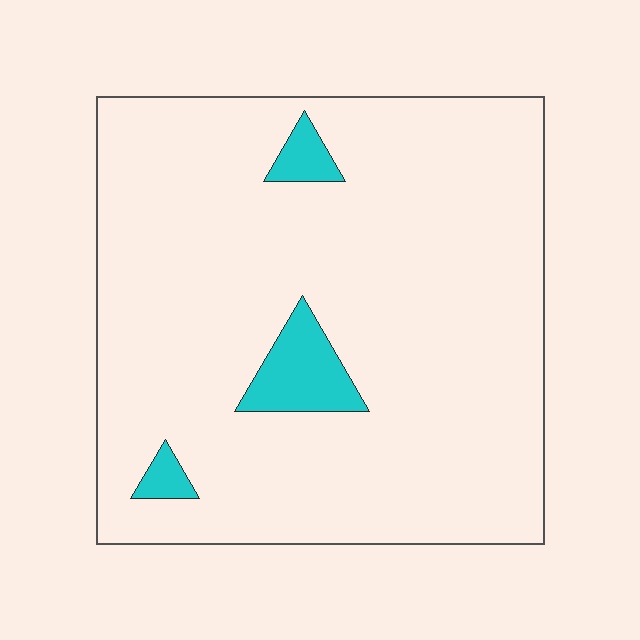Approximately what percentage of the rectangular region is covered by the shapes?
Approximately 5%.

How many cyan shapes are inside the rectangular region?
3.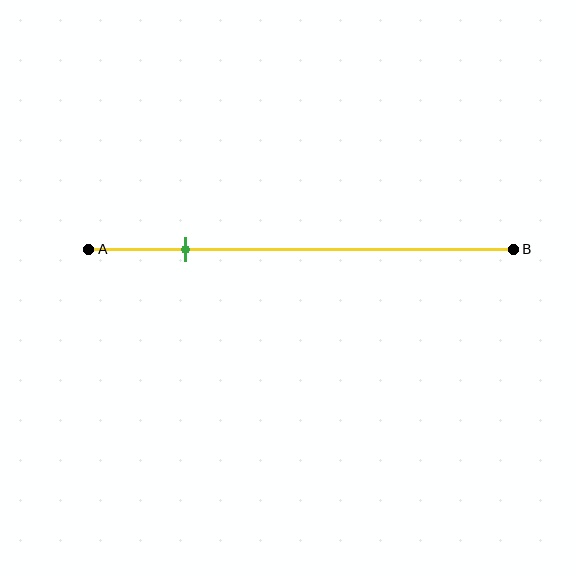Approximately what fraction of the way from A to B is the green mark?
The green mark is approximately 25% of the way from A to B.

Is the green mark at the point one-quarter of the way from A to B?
Yes, the mark is approximately at the one-quarter point.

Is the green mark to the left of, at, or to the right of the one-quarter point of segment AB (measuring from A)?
The green mark is approximately at the one-quarter point of segment AB.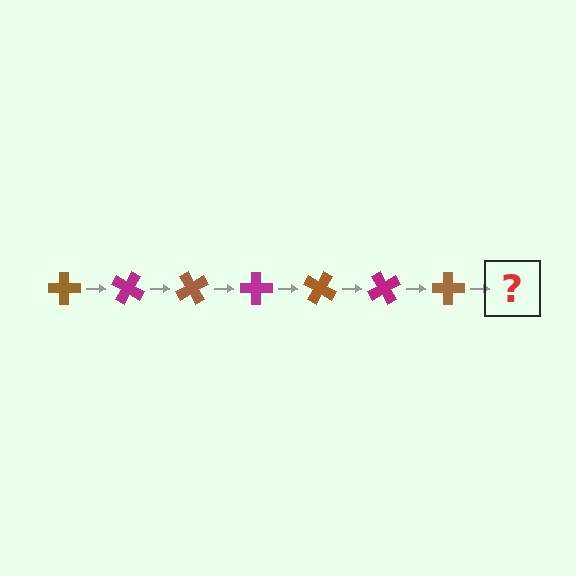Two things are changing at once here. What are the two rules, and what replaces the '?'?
The two rules are that it rotates 30 degrees each step and the color cycles through brown and magenta. The '?' should be a magenta cross, rotated 210 degrees from the start.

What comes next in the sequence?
The next element should be a magenta cross, rotated 210 degrees from the start.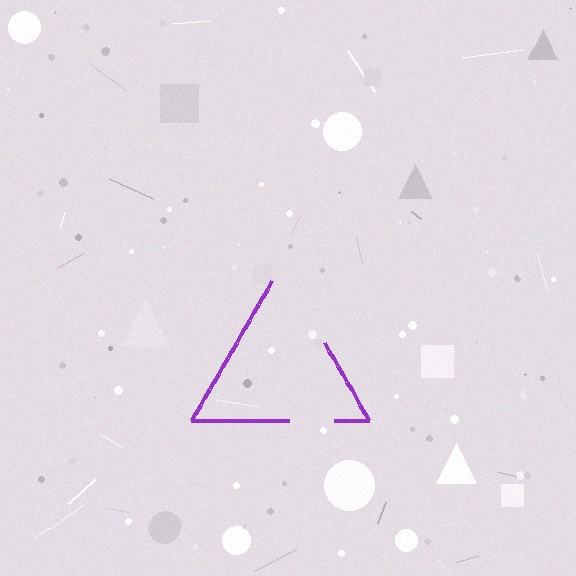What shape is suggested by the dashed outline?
The dashed outline suggests a triangle.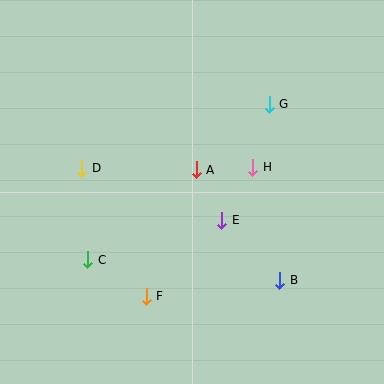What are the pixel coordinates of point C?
Point C is at (88, 260).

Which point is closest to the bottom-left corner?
Point C is closest to the bottom-left corner.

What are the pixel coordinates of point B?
Point B is at (280, 280).